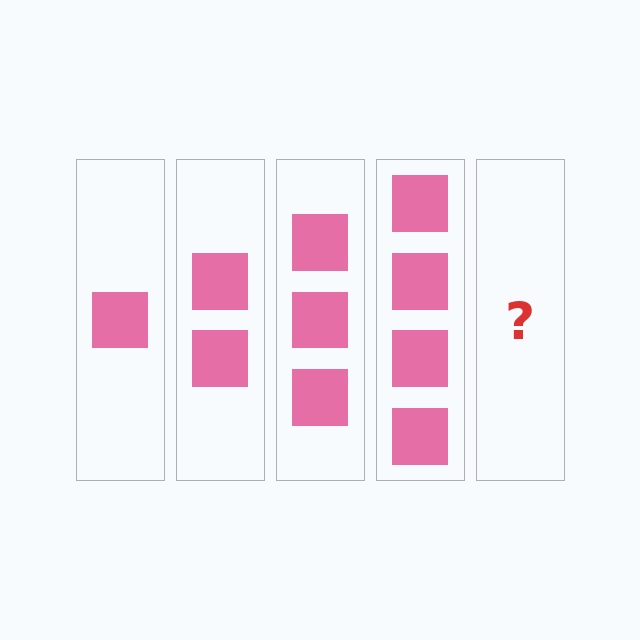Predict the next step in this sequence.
The next step is 5 squares.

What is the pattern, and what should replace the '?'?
The pattern is that each step adds one more square. The '?' should be 5 squares.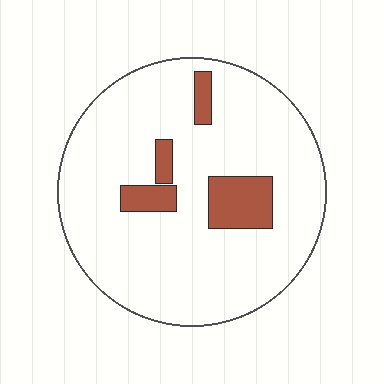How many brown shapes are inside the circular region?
4.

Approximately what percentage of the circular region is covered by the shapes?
Approximately 10%.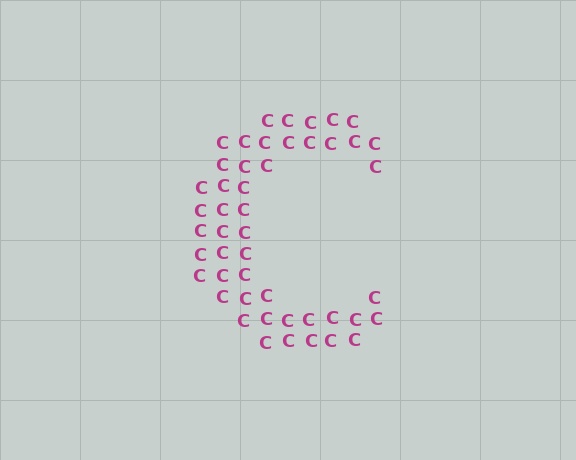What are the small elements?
The small elements are letter C's.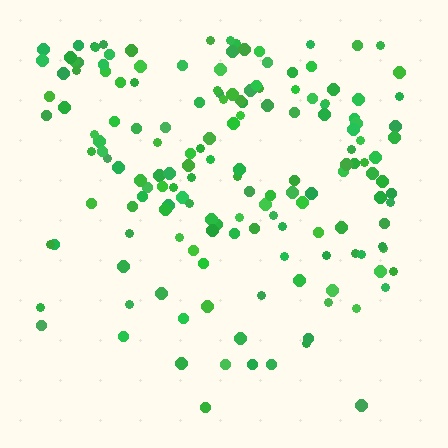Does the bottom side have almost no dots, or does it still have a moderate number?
Still a moderate number, just noticeably fewer than the top.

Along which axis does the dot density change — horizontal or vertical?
Vertical.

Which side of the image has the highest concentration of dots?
The top.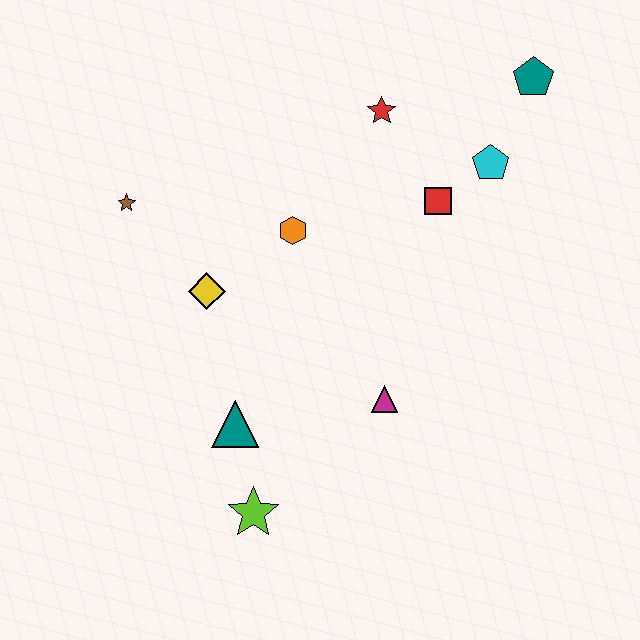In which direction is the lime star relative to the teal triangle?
The lime star is below the teal triangle.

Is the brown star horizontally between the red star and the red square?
No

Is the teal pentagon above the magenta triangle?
Yes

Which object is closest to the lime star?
The teal triangle is closest to the lime star.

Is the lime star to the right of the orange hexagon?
No